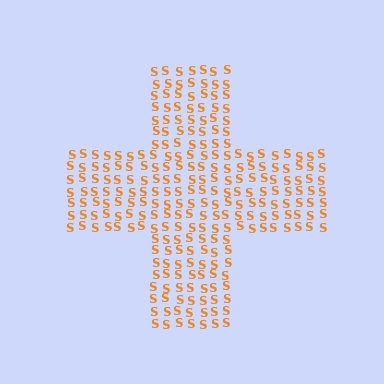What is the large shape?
The large shape is a cross.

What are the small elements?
The small elements are letter S's.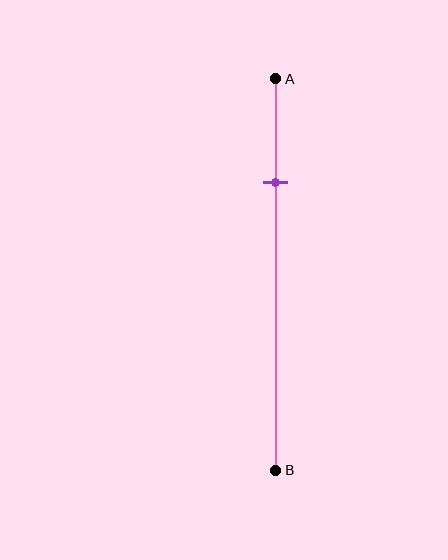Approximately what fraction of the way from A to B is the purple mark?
The purple mark is approximately 25% of the way from A to B.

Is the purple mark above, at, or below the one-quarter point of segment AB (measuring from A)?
The purple mark is approximately at the one-quarter point of segment AB.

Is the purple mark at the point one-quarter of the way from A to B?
Yes, the mark is approximately at the one-quarter point.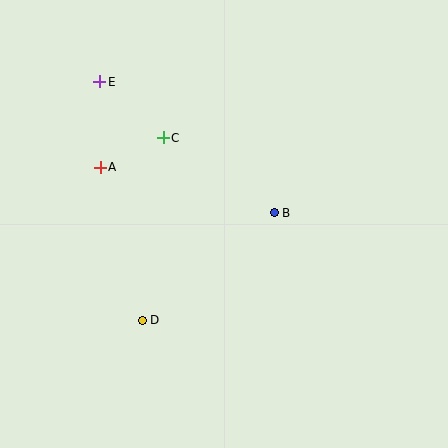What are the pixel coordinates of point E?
Point E is at (100, 82).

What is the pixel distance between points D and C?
The distance between D and C is 184 pixels.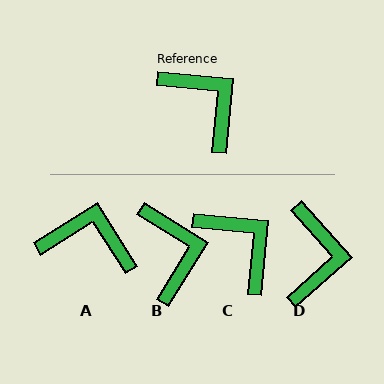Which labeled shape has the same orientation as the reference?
C.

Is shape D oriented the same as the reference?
No, it is off by about 43 degrees.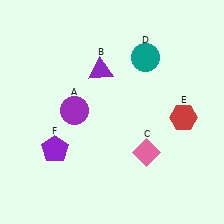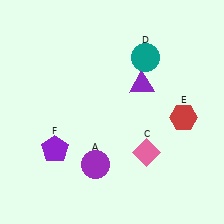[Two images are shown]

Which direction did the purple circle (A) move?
The purple circle (A) moved down.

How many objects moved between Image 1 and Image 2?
2 objects moved between the two images.